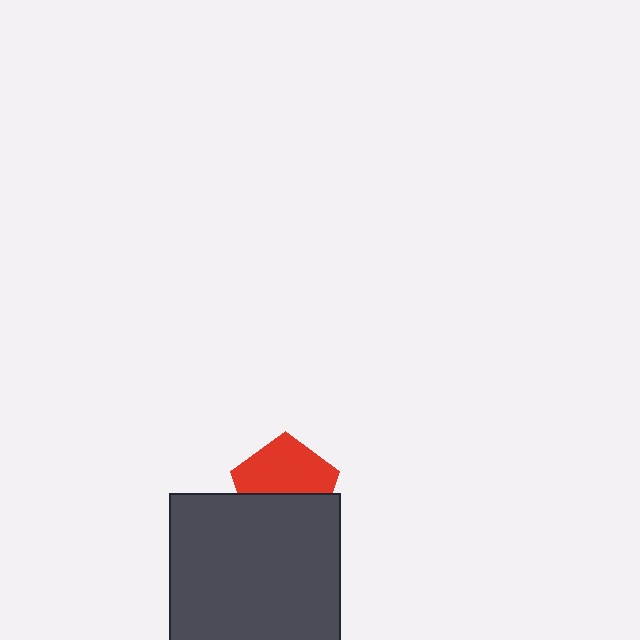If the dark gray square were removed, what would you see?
You would see the complete red pentagon.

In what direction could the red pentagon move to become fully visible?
The red pentagon could move up. That would shift it out from behind the dark gray square entirely.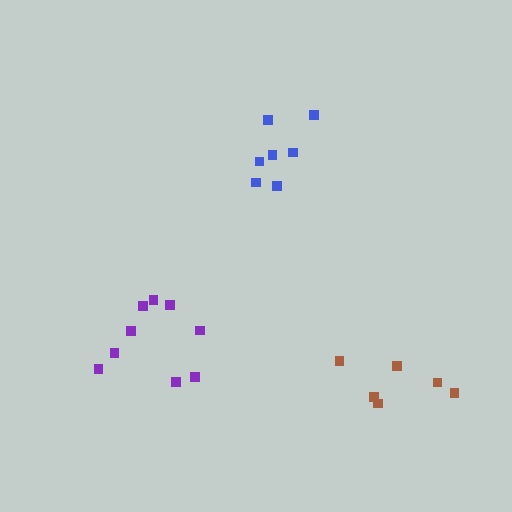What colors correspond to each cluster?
The clusters are colored: purple, brown, blue.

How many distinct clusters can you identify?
There are 3 distinct clusters.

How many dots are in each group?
Group 1: 9 dots, Group 2: 6 dots, Group 3: 7 dots (22 total).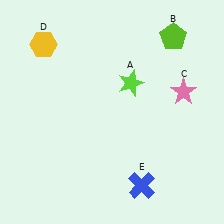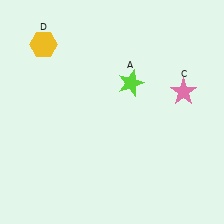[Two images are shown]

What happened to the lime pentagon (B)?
The lime pentagon (B) was removed in Image 2. It was in the top-right area of Image 1.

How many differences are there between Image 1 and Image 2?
There are 2 differences between the two images.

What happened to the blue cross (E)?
The blue cross (E) was removed in Image 2. It was in the bottom-right area of Image 1.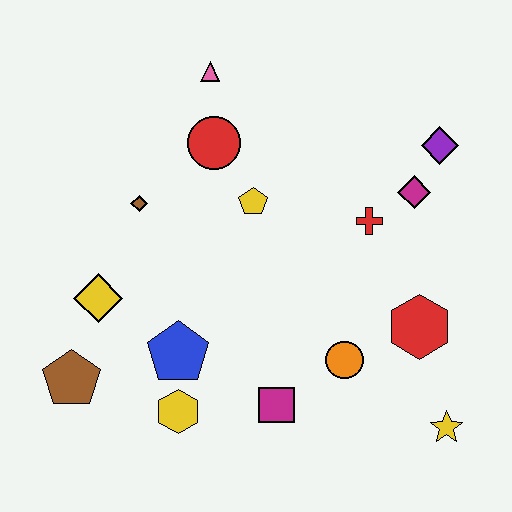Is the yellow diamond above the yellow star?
Yes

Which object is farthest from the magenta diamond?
The brown pentagon is farthest from the magenta diamond.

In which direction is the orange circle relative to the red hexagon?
The orange circle is to the left of the red hexagon.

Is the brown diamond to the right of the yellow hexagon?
No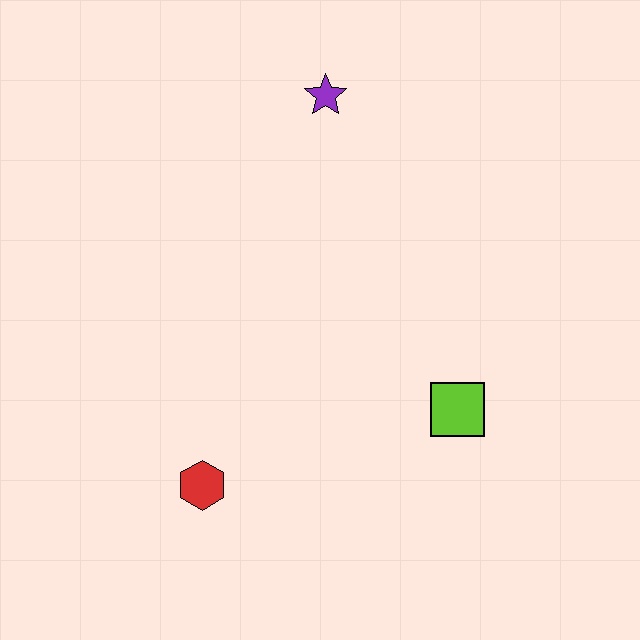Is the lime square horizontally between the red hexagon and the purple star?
No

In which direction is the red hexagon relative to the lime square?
The red hexagon is to the left of the lime square.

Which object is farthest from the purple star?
The red hexagon is farthest from the purple star.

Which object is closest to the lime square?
The red hexagon is closest to the lime square.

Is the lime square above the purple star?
No